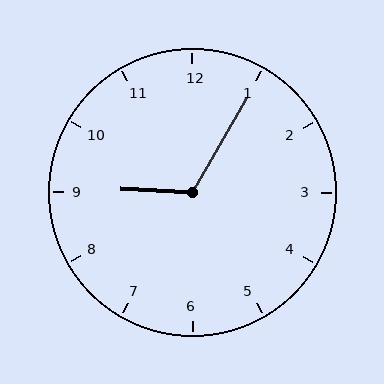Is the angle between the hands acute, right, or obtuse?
It is obtuse.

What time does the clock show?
9:05.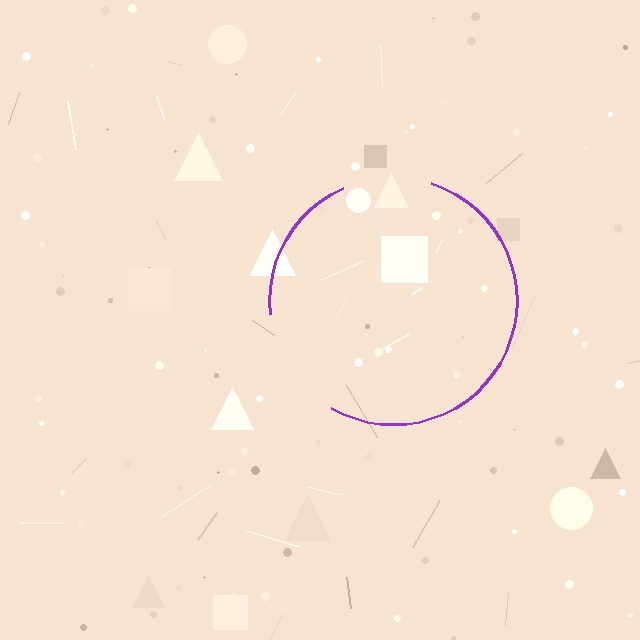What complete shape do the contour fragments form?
The contour fragments form a circle.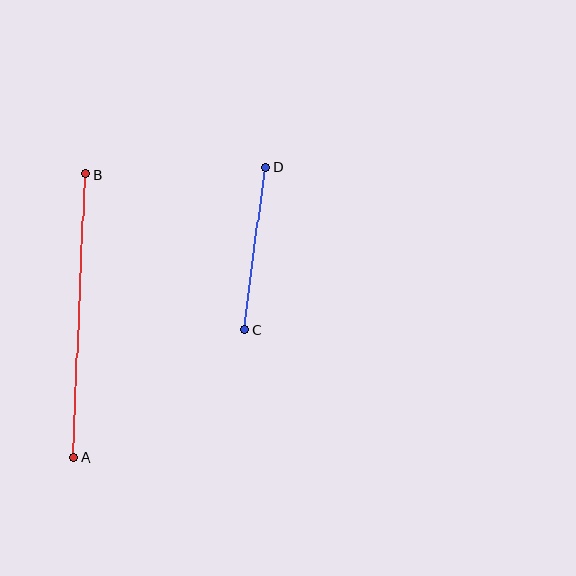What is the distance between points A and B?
The distance is approximately 284 pixels.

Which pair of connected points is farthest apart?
Points A and B are farthest apart.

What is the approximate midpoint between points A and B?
The midpoint is at approximately (80, 316) pixels.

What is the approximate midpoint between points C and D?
The midpoint is at approximately (255, 248) pixels.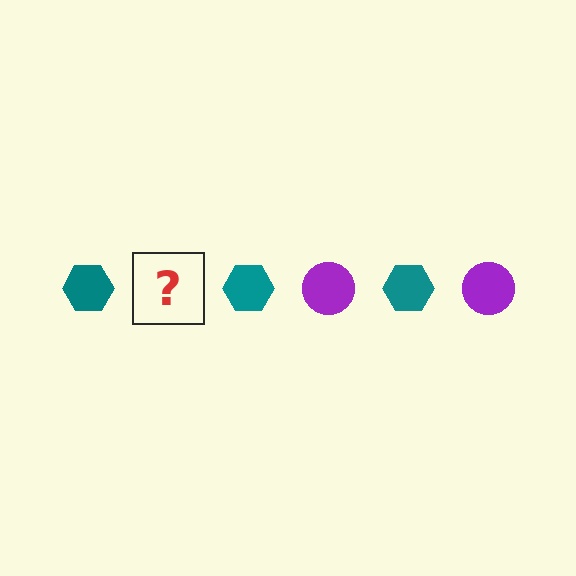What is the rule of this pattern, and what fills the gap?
The rule is that the pattern alternates between teal hexagon and purple circle. The gap should be filled with a purple circle.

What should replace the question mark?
The question mark should be replaced with a purple circle.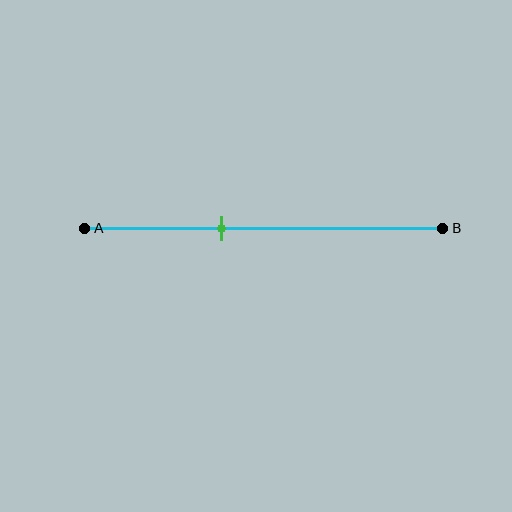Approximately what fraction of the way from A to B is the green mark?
The green mark is approximately 40% of the way from A to B.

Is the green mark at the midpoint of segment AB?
No, the mark is at about 40% from A, not at the 50% midpoint.